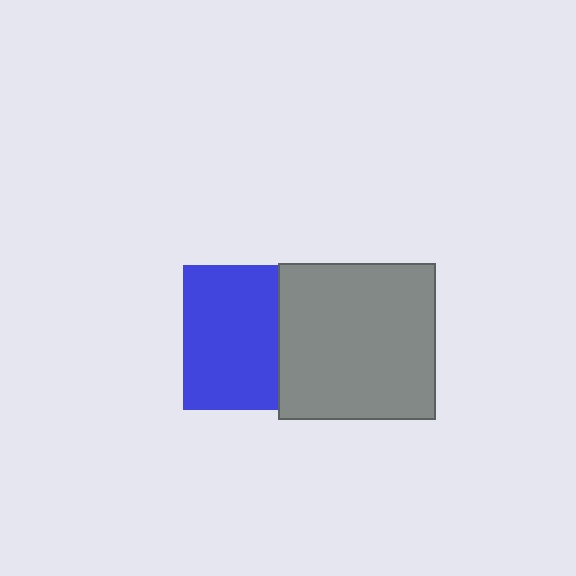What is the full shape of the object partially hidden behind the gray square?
The partially hidden object is a blue square.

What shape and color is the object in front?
The object in front is a gray square.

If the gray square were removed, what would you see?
You would see the complete blue square.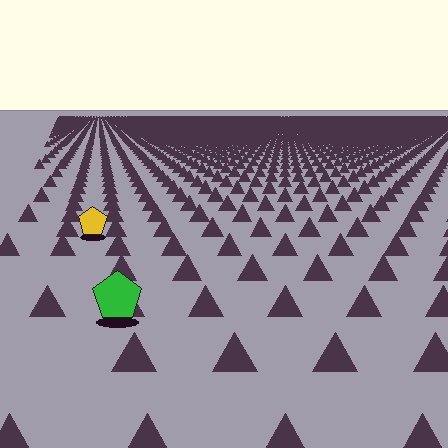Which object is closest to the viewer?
The green pentagon is closest. The texture marks near it are larger and more spread out.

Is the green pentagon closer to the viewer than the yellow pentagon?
Yes. The green pentagon is closer — you can tell from the texture gradient: the ground texture is coarser near it.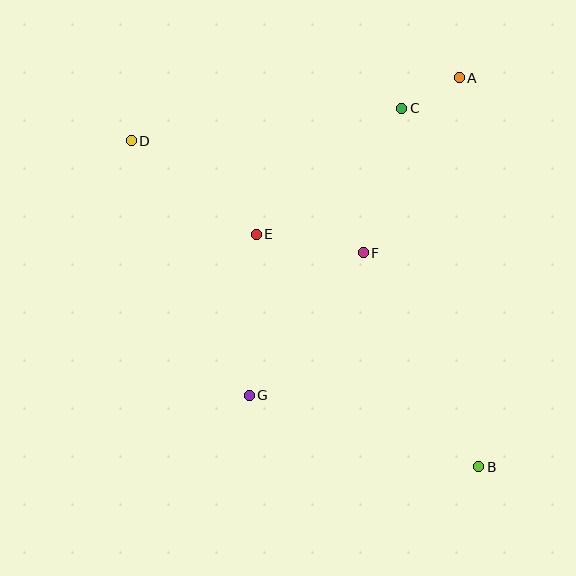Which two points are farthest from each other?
Points B and D are farthest from each other.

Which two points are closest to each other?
Points A and C are closest to each other.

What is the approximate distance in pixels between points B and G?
The distance between B and G is approximately 240 pixels.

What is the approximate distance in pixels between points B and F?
The distance between B and F is approximately 243 pixels.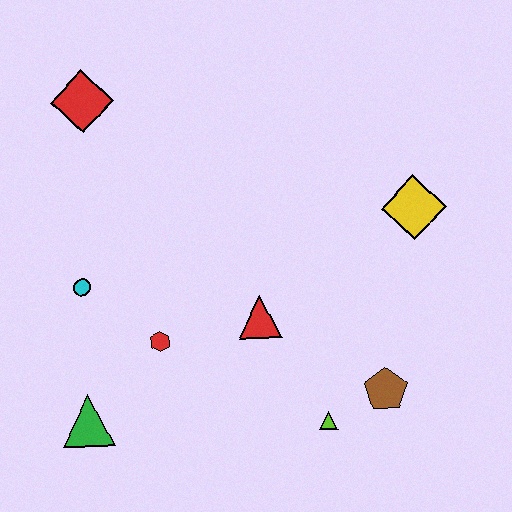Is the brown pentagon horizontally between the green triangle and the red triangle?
No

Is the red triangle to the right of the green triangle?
Yes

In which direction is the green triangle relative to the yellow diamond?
The green triangle is to the left of the yellow diamond.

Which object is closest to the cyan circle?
The red hexagon is closest to the cyan circle.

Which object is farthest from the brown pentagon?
The red diamond is farthest from the brown pentagon.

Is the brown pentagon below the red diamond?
Yes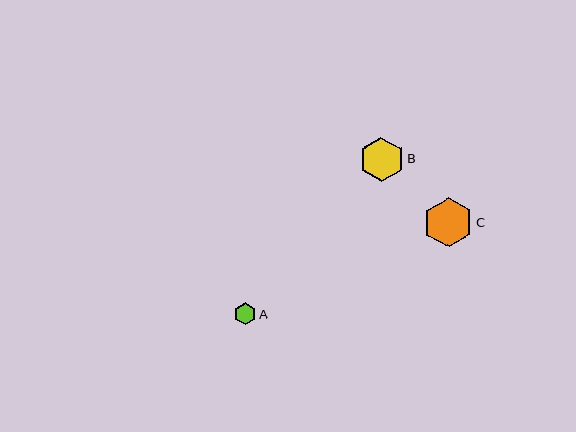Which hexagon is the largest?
Hexagon C is the largest with a size of approximately 50 pixels.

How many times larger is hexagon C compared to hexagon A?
Hexagon C is approximately 2.3 times the size of hexagon A.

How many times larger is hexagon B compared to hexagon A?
Hexagon B is approximately 2.0 times the size of hexagon A.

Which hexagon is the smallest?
Hexagon A is the smallest with a size of approximately 22 pixels.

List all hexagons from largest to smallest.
From largest to smallest: C, B, A.